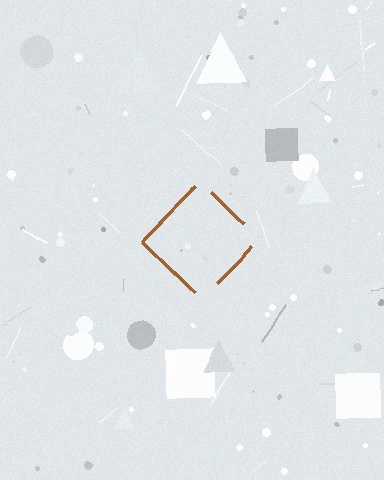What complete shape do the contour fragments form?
The contour fragments form a diamond.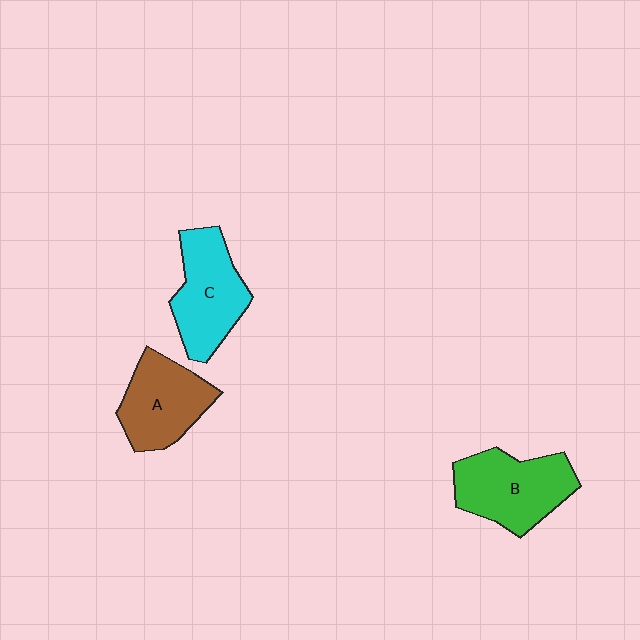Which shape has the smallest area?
Shape A (brown).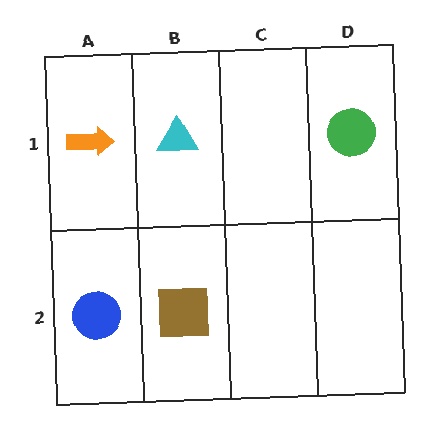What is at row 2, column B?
A brown square.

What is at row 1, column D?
A green circle.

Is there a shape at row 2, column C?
No, that cell is empty.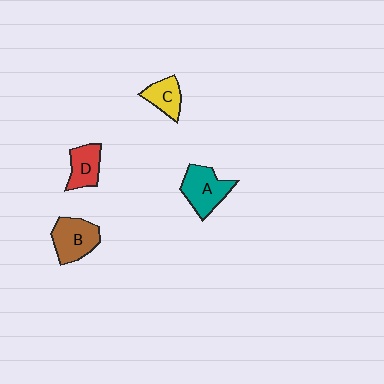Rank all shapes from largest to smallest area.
From largest to smallest: A (teal), B (brown), D (red), C (yellow).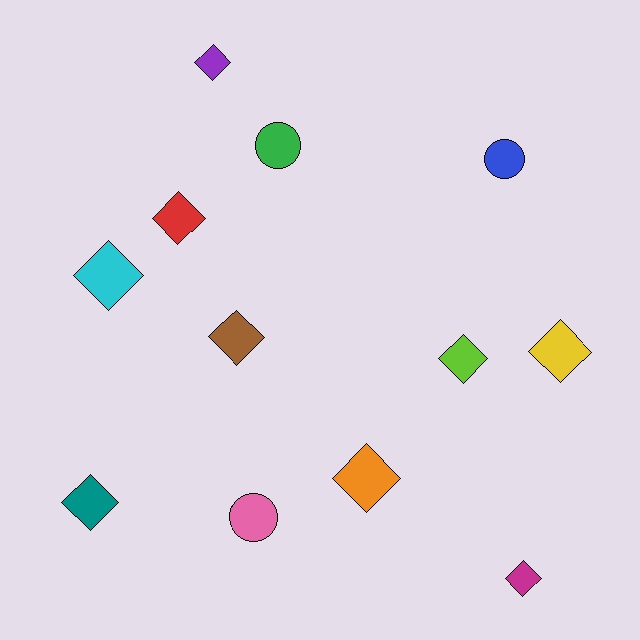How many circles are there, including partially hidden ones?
There are 3 circles.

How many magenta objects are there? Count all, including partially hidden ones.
There is 1 magenta object.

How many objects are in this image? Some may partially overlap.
There are 12 objects.